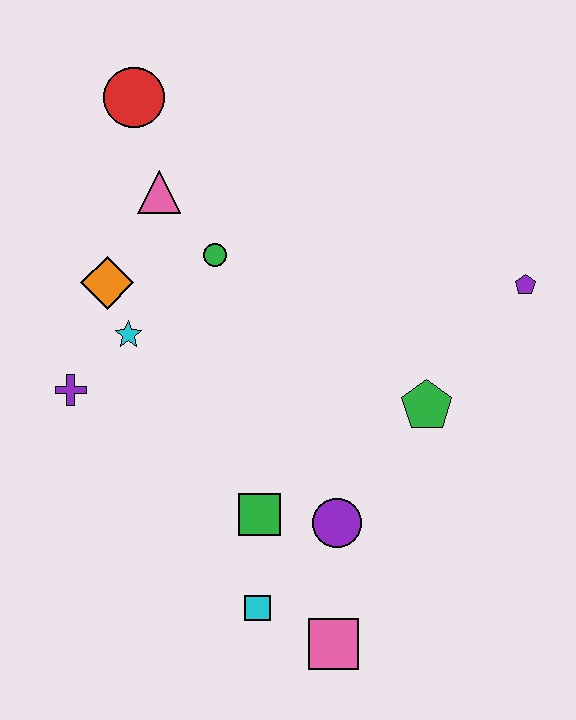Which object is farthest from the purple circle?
The red circle is farthest from the purple circle.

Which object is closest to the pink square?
The cyan square is closest to the pink square.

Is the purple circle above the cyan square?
Yes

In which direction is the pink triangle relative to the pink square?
The pink triangle is above the pink square.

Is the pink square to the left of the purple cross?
No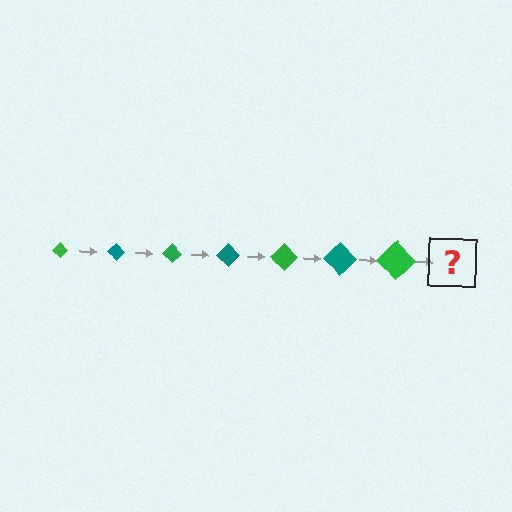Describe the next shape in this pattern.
It should be a teal diamond, larger than the previous one.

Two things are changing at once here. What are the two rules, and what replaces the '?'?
The two rules are that the diamond grows larger each step and the color cycles through green and teal. The '?' should be a teal diamond, larger than the previous one.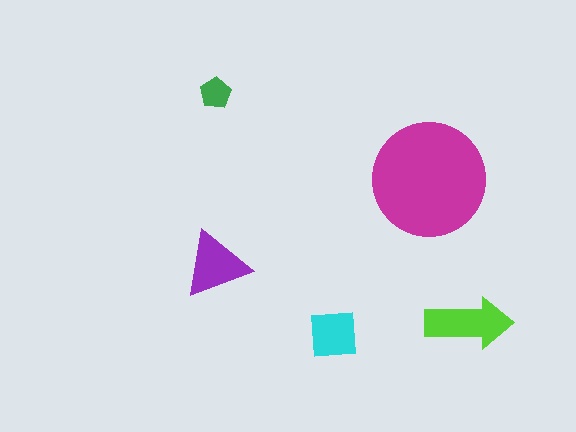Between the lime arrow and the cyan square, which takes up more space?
The lime arrow.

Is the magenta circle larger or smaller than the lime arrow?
Larger.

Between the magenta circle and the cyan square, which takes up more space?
The magenta circle.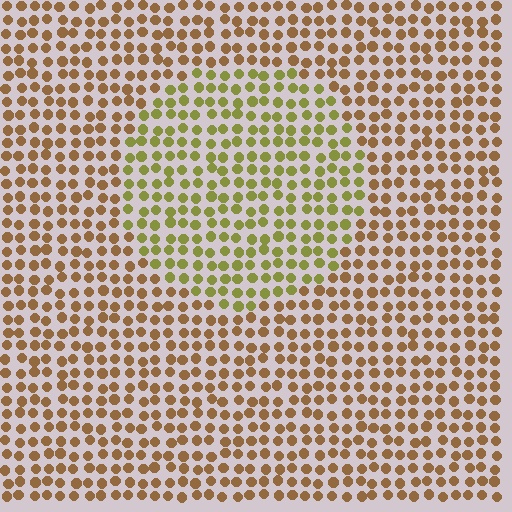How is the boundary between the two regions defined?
The boundary is defined purely by a slight shift in hue (about 39 degrees). Spacing, size, and orientation are identical on both sides.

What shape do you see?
I see a circle.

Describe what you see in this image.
The image is filled with small brown elements in a uniform arrangement. A circle-shaped region is visible where the elements are tinted to a slightly different hue, forming a subtle color boundary.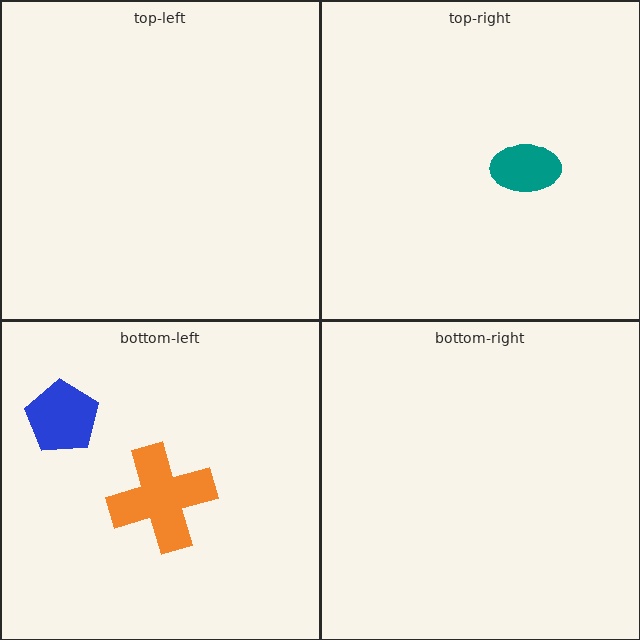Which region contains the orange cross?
The bottom-left region.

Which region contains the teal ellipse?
The top-right region.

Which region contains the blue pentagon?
The bottom-left region.